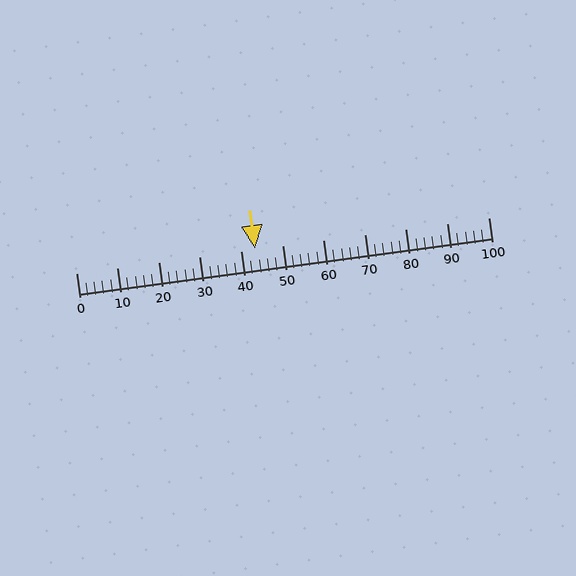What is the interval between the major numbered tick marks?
The major tick marks are spaced 10 units apart.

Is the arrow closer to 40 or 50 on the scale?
The arrow is closer to 40.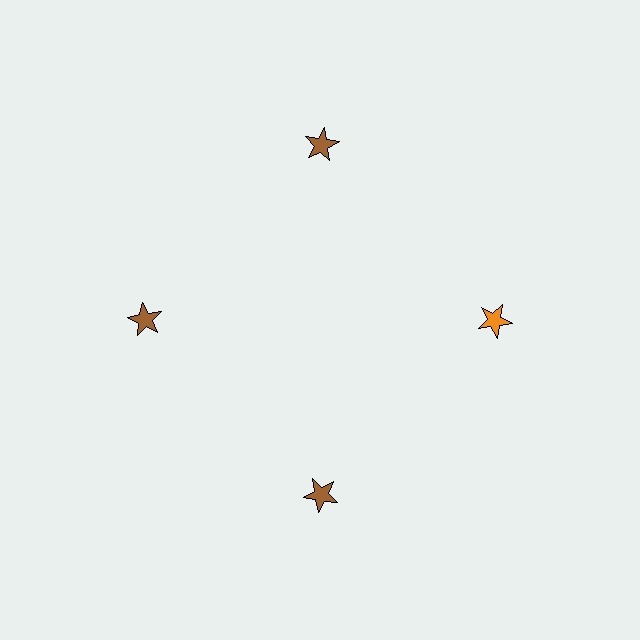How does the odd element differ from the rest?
It has a different color: orange instead of brown.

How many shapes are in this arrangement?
There are 4 shapes arranged in a ring pattern.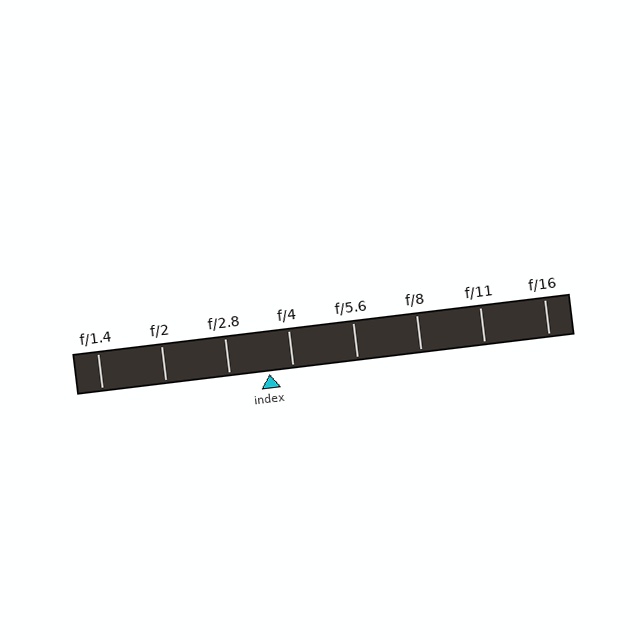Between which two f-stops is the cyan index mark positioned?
The index mark is between f/2.8 and f/4.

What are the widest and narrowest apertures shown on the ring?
The widest aperture shown is f/1.4 and the narrowest is f/16.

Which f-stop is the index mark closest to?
The index mark is closest to f/4.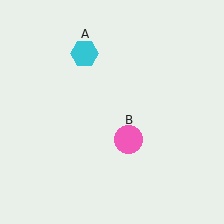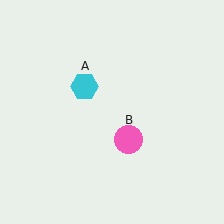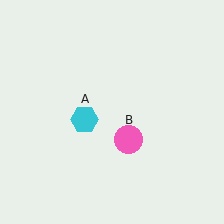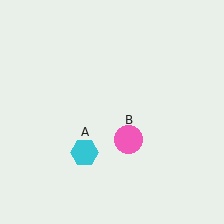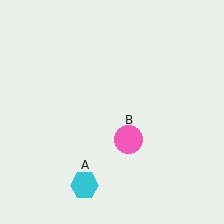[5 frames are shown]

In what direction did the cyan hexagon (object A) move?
The cyan hexagon (object A) moved down.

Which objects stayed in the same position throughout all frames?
Pink circle (object B) remained stationary.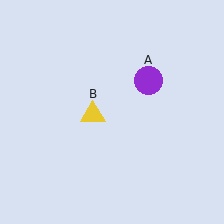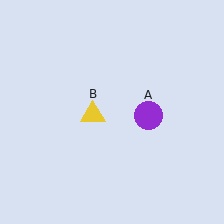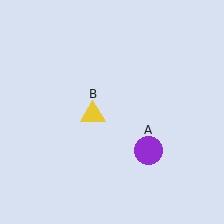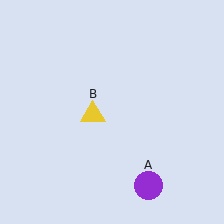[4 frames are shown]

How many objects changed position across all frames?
1 object changed position: purple circle (object A).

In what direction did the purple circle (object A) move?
The purple circle (object A) moved down.